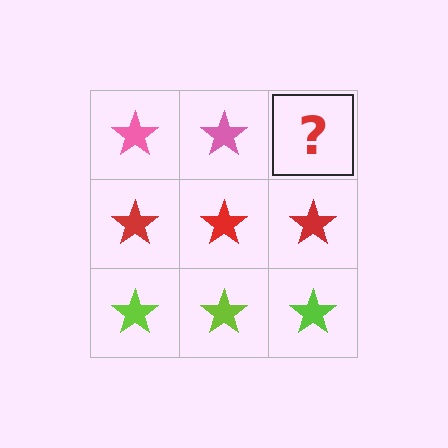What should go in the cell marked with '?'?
The missing cell should contain a pink star.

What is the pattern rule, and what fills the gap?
The rule is that each row has a consistent color. The gap should be filled with a pink star.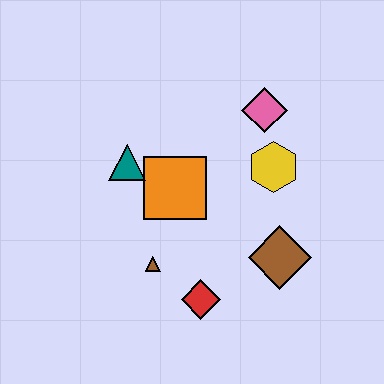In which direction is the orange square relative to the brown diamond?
The orange square is to the left of the brown diamond.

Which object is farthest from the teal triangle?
The brown diamond is farthest from the teal triangle.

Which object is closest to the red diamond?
The brown triangle is closest to the red diamond.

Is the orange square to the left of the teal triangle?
No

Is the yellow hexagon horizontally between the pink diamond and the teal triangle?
No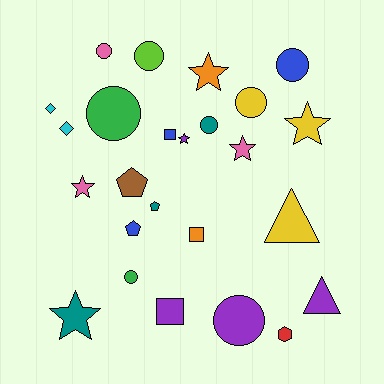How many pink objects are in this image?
There are 3 pink objects.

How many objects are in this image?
There are 25 objects.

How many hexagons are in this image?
There is 1 hexagon.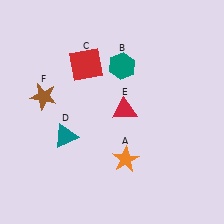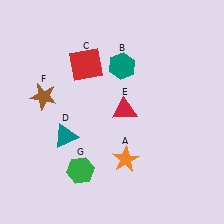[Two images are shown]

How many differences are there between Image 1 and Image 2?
There is 1 difference between the two images.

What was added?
A green hexagon (G) was added in Image 2.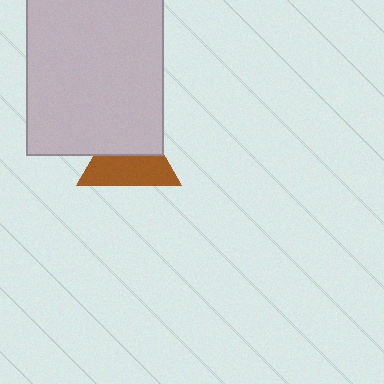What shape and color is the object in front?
The object in front is a light gray rectangle.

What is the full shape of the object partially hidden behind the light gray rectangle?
The partially hidden object is a brown triangle.